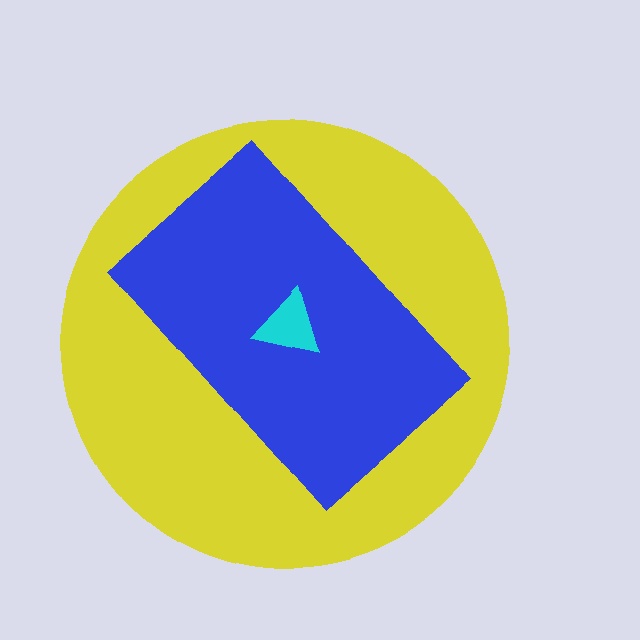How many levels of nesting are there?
3.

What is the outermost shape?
The yellow circle.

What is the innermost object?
The cyan triangle.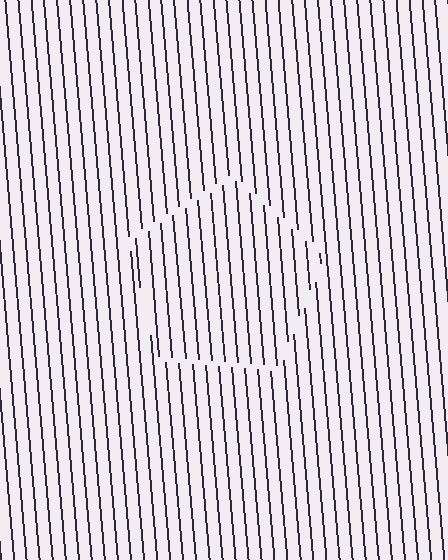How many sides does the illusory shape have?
5 sides — the line-ends trace a pentagon.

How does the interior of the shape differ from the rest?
The interior of the shape contains the same grating, shifted by half a period — the contour is defined by the phase discontinuity where line-ends from the inner and outer gratings abut.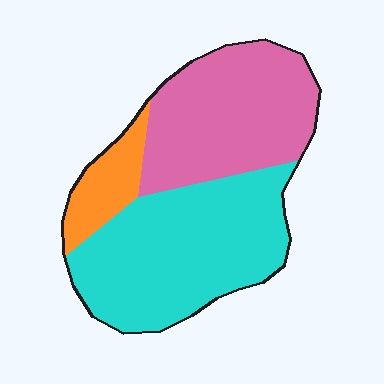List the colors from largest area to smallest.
From largest to smallest: cyan, pink, orange.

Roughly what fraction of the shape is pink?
Pink covers around 40% of the shape.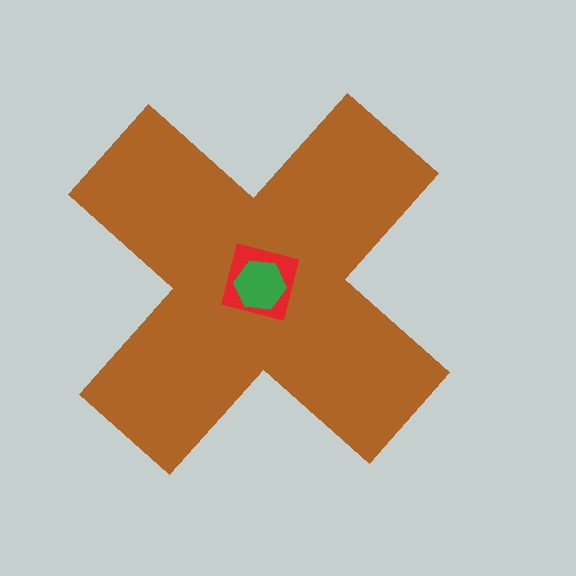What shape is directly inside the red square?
The green hexagon.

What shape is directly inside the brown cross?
The red square.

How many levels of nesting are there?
3.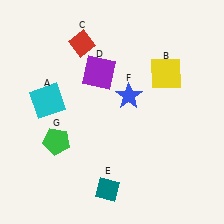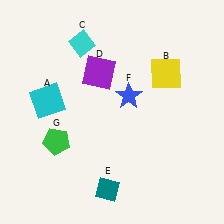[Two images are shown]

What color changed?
The diamond (C) changed from red in Image 1 to cyan in Image 2.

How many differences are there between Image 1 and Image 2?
There is 1 difference between the two images.